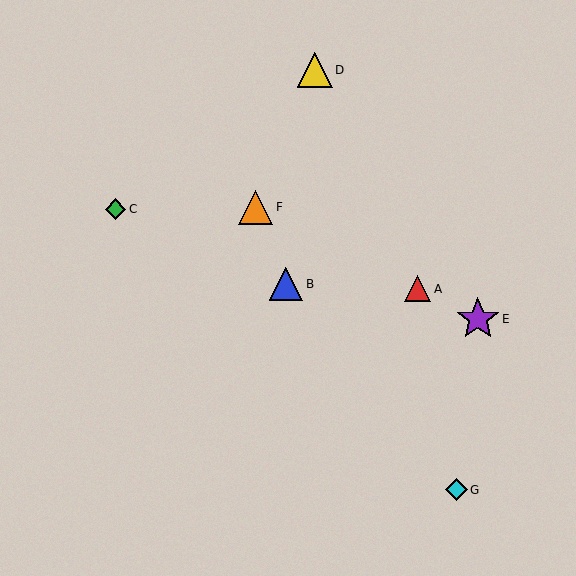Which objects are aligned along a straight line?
Objects A, E, F are aligned along a straight line.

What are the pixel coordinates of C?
Object C is at (116, 209).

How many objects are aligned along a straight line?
3 objects (A, E, F) are aligned along a straight line.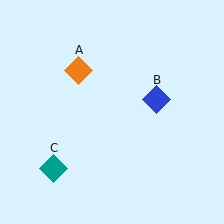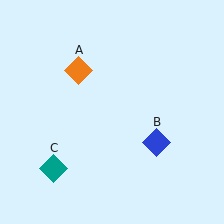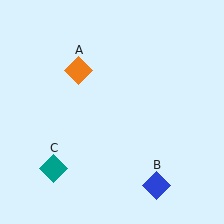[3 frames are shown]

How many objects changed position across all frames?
1 object changed position: blue diamond (object B).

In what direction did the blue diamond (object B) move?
The blue diamond (object B) moved down.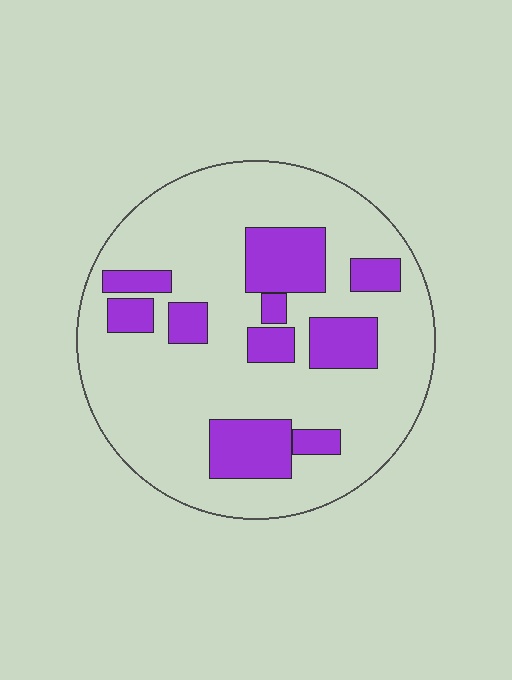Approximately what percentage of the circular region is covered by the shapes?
Approximately 25%.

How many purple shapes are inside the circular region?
10.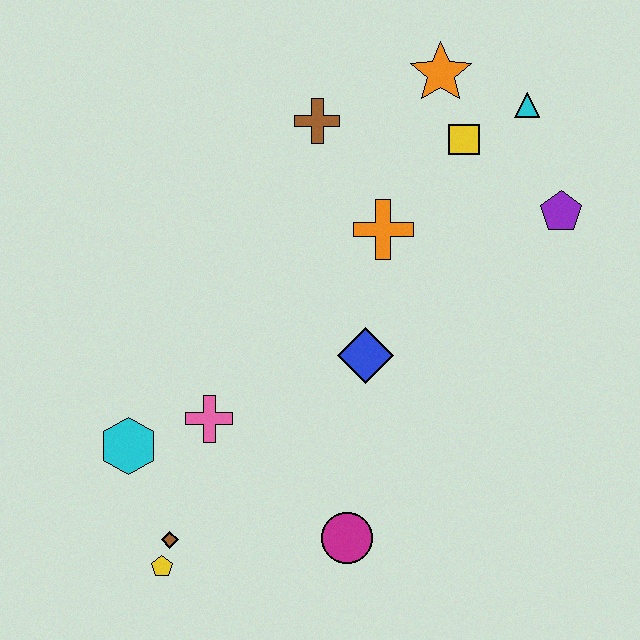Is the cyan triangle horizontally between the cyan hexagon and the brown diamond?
No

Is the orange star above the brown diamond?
Yes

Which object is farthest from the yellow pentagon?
The cyan triangle is farthest from the yellow pentagon.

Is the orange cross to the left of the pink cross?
No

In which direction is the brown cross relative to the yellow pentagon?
The brown cross is above the yellow pentagon.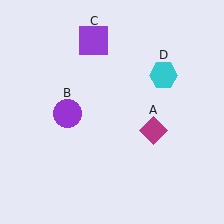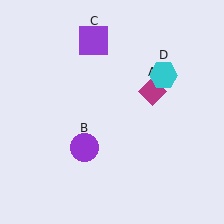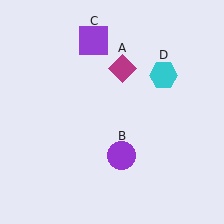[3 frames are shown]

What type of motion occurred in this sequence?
The magenta diamond (object A), purple circle (object B) rotated counterclockwise around the center of the scene.